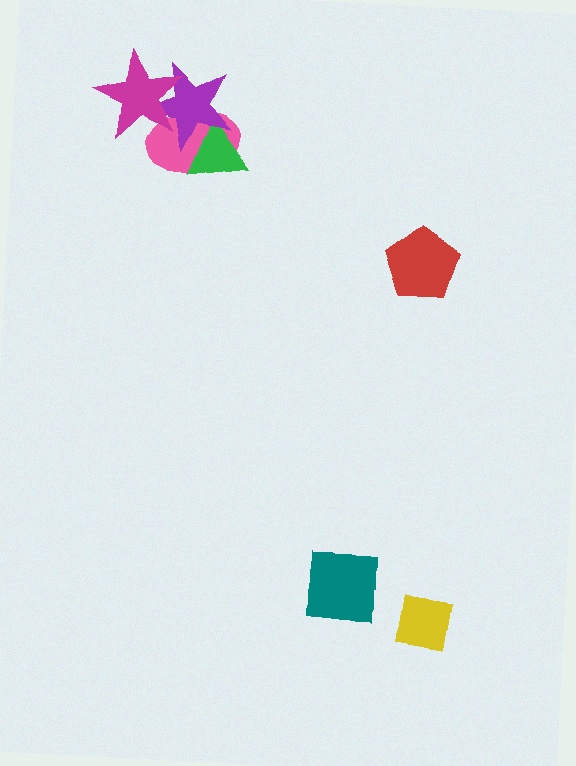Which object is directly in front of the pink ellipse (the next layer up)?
The green triangle is directly in front of the pink ellipse.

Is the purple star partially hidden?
Yes, it is partially covered by another shape.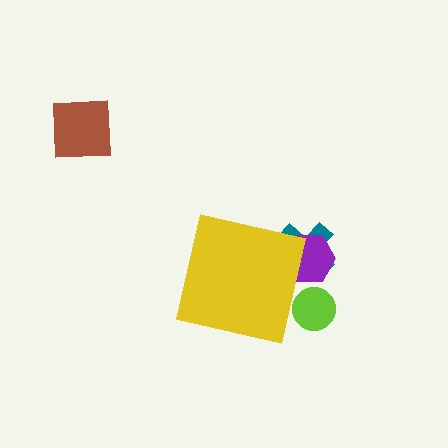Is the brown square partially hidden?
No, the brown square is fully visible.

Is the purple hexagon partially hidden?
Yes, the purple hexagon is partially hidden behind the yellow square.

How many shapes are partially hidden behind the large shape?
3 shapes are partially hidden.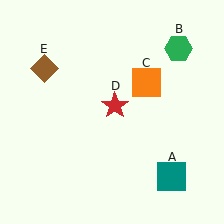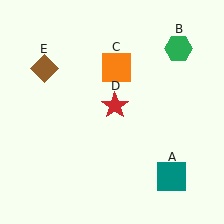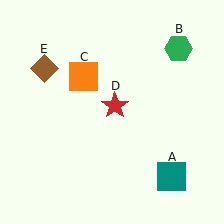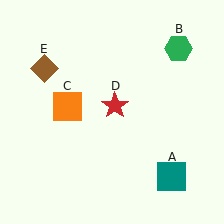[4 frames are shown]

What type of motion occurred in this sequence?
The orange square (object C) rotated counterclockwise around the center of the scene.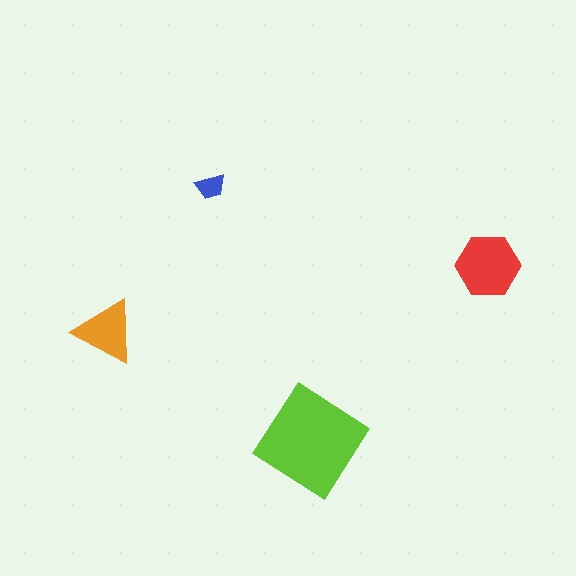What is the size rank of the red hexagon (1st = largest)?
2nd.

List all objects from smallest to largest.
The blue trapezoid, the orange triangle, the red hexagon, the lime diamond.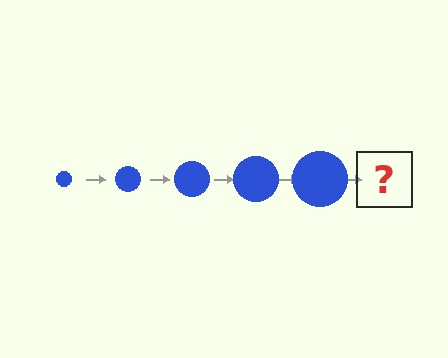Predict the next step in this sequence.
The next step is a blue circle, larger than the previous one.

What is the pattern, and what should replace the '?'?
The pattern is that the circle gets progressively larger each step. The '?' should be a blue circle, larger than the previous one.